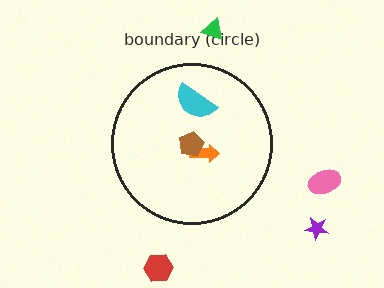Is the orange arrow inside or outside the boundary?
Inside.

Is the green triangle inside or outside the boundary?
Outside.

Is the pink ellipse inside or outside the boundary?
Outside.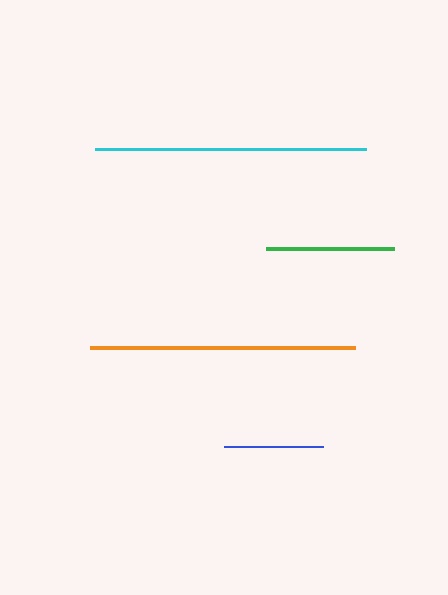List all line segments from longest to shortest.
From longest to shortest: cyan, orange, green, blue.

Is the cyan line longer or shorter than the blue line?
The cyan line is longer than the blue line.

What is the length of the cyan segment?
The cyan segment is approximately 271 pixels long.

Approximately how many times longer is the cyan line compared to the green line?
The cyan line is approximately 2.1 times the length of the green line.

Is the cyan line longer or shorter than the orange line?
The cyan line is longer than the orange line.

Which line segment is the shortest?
The blue line is the shortest at approximately 99 pixels.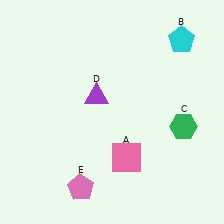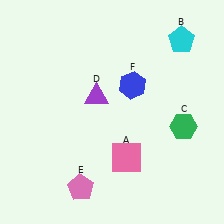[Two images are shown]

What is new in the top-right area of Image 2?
A blue hexagon (F) was added in the top-right area of Image 2.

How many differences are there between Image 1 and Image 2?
There is 1 difference between the two images.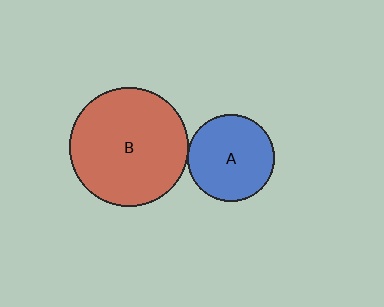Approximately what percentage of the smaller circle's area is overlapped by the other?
Approximately 5%.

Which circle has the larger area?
Circle B (red).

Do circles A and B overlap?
Yes.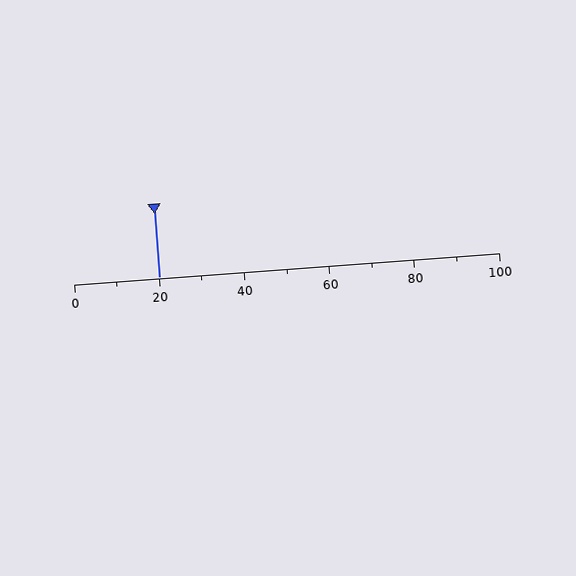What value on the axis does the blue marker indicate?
The marker indicates approximately 20.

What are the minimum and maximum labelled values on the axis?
The axis runs from 0 to 100.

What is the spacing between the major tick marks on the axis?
The major ticks are spaced 20 apart.